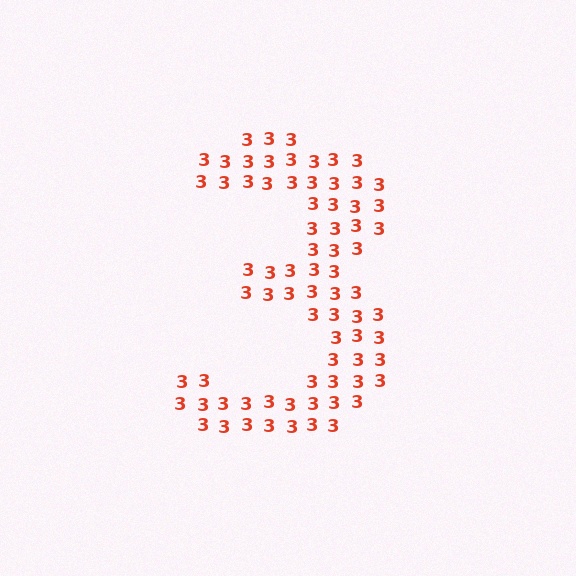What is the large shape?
The large shape is the digit 3.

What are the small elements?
The small elements are digit 3's.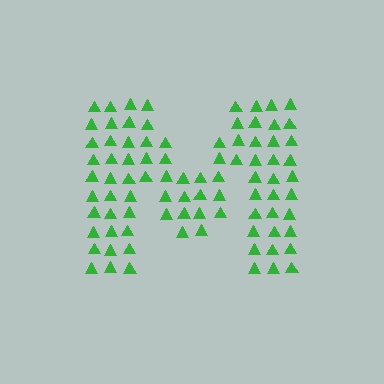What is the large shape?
The large shape is the letter M.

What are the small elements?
The small elements are triangles.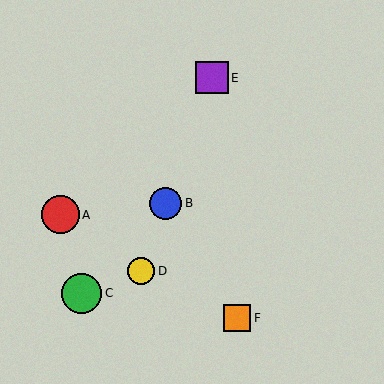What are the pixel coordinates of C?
Object C is at (82, 293).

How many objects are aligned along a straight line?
3 objects (B, D, E) are aligned along a straight line.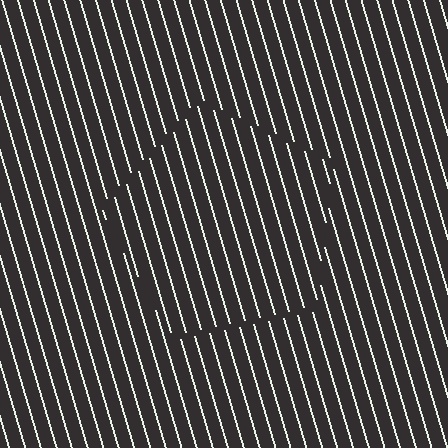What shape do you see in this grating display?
An illusory pentagon. The interior of the shape contains the same grating, shifted by half a period — the contour is defined by the phase discontinuity where line-ends from the inner and outer gratings abut.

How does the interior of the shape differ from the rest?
The interior of the shape contains the same grating, shifted by half a period — the contour is defined by the phase discontinuity where line-ends from the inner and outer gratings abut.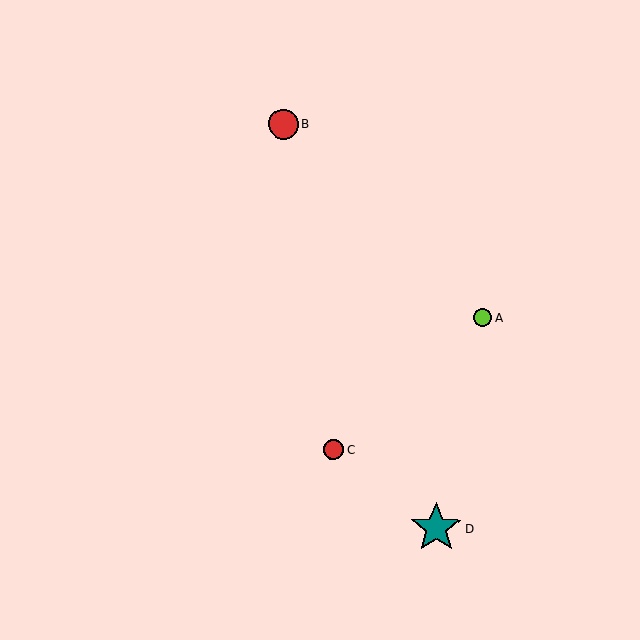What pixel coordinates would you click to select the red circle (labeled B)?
Click at (284, 124) to select the red circle B.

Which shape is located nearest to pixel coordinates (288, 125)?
The red circle (labeled B) at (284, 124) is nearest to that location.